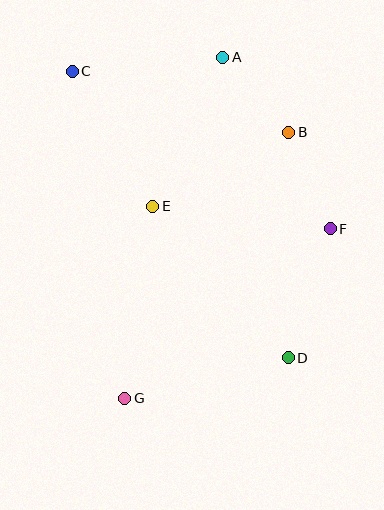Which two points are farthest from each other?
Points C and D are farthest from each other.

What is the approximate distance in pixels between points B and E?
The distance between B and E is approximately 155 pixels.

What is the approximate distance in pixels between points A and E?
The distance between A and E is approximately 165 pixels.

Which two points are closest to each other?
Points A and B are closest to each other.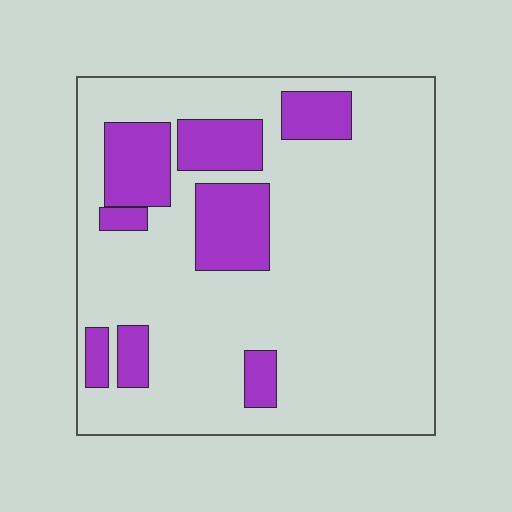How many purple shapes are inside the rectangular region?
8.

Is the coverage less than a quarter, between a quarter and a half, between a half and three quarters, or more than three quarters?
Less than a quarter.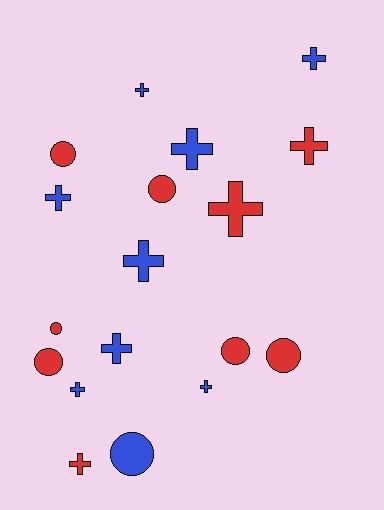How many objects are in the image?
There are 18 objects.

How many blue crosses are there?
There are 8 blue crosses.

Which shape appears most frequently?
Cross, with 11 objects.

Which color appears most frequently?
Red, with 9 objects.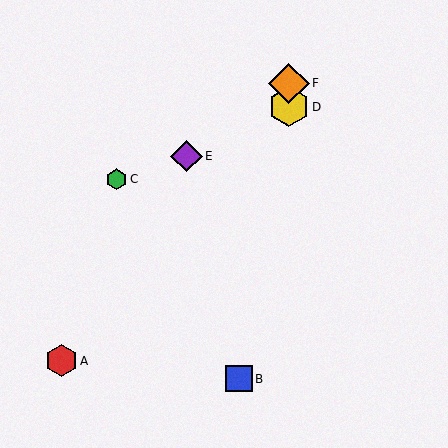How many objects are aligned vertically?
2 objects (D, F) are aligned vertically.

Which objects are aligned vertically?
Objects D, F are aligned vertically.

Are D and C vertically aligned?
No, D is at x≈289 and C is at x≈116.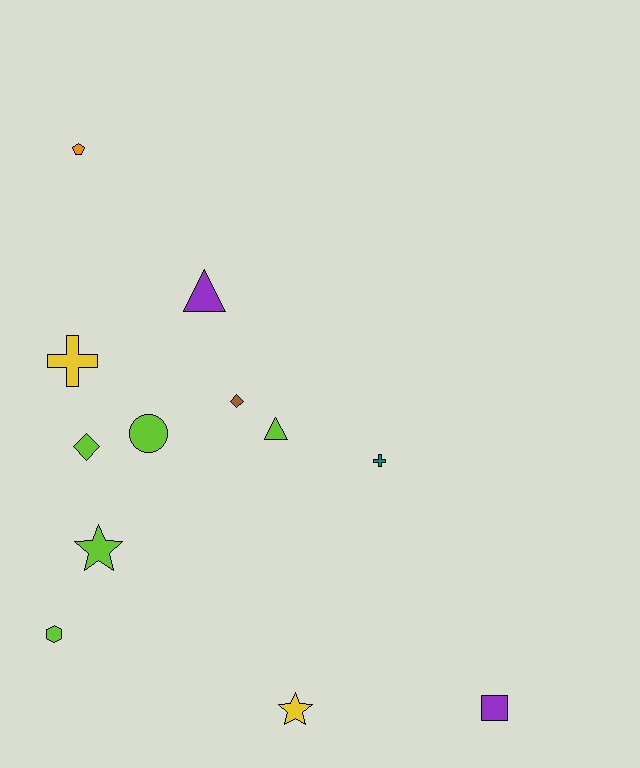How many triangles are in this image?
There are 2 triangles.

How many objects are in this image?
There are 12 objects.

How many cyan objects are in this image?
There are no cyan objects.